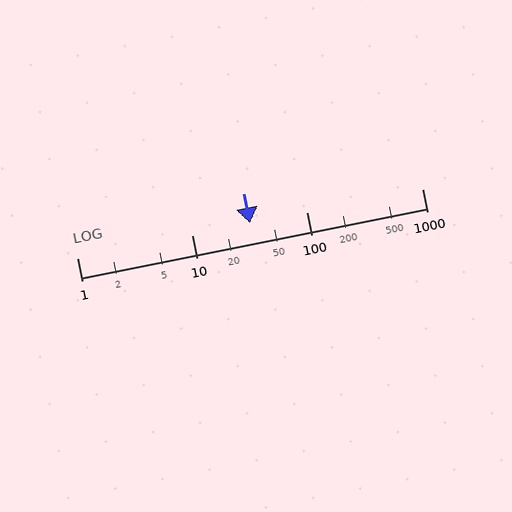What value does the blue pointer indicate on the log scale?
The pointer indicates approximately 32.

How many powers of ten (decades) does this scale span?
The scale spans 3 decades, from 1 to 1000.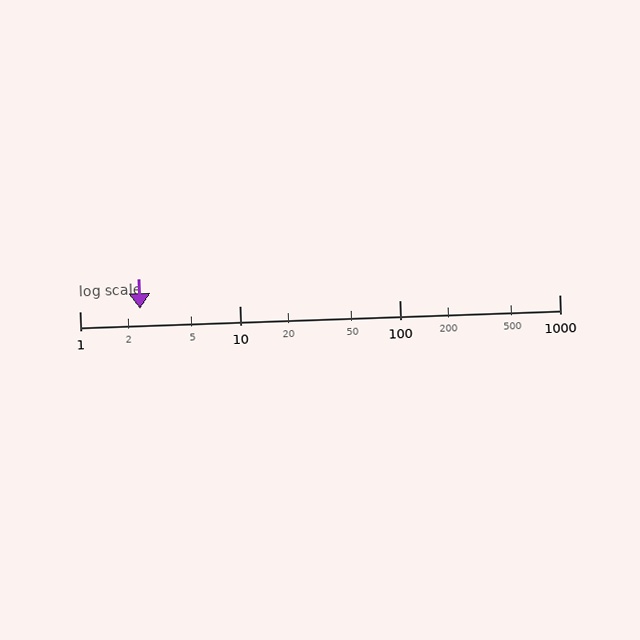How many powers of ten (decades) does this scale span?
The scale spans 3 decades, from 1 to 1000.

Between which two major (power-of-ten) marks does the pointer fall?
The pointer is between 1 and 10.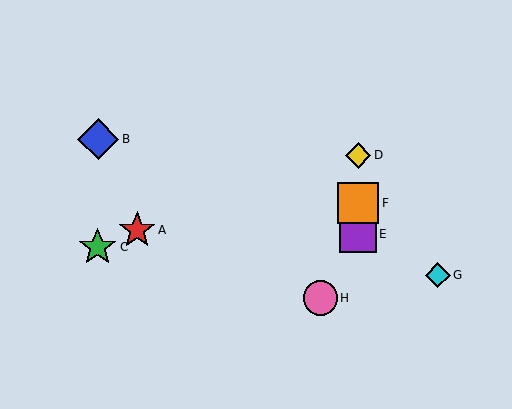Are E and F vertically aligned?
Yes, both are at x≈358.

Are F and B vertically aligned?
No, F is at x≈358 and B is at x≈98.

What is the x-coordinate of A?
Object A is at x≈137.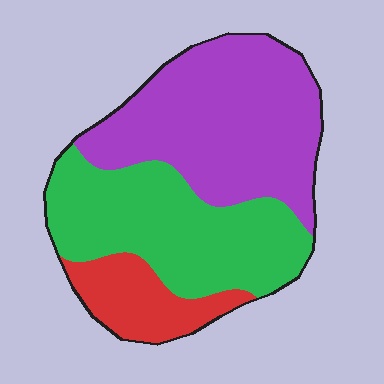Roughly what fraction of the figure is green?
Green takes up about two fifths (2/5) of the figure.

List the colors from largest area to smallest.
From largest to smallest: purple, green, red.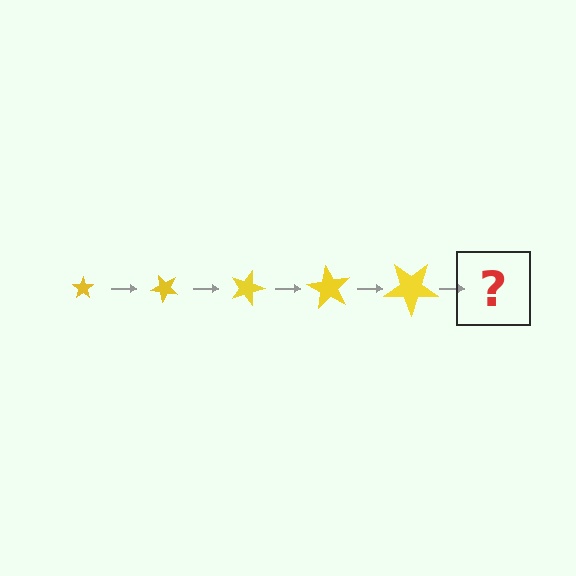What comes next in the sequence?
The next element should be a star, larger than the previous one and rotated 225 degrees from the start.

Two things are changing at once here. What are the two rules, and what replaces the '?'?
The two rules are that the star grows larger each step and it rotates 45 degrees each step. The '?' should be a star, larger than the previous one and rotated 225 degrees from the start.